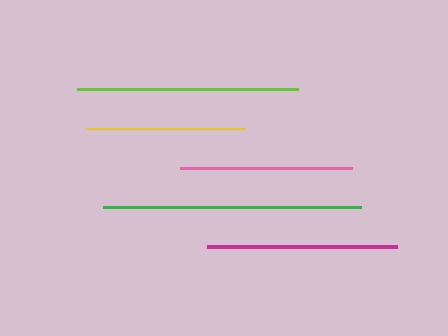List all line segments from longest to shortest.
From longest to shortest: green, lime, magenta, pink, yellow.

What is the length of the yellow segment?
The yellow segment is approximately 159 pixels long.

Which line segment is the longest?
The green line is the longest at approximately 258 pixels.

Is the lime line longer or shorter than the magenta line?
The lime line is longer than the magenta line.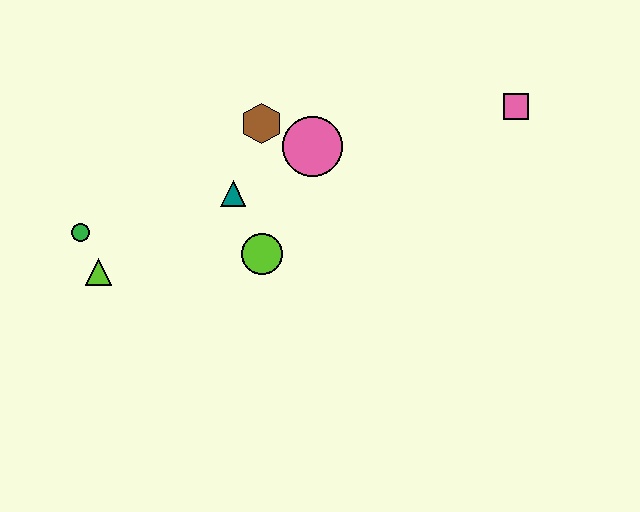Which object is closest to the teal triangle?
The lime circle is closest to the teal triangle.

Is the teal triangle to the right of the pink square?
No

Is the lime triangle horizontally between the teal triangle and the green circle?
Yes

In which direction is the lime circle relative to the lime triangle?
The lime circle is to the right of the lime triangle.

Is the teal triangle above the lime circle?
Yes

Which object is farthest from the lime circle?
The pink square is farthest from the lime circle.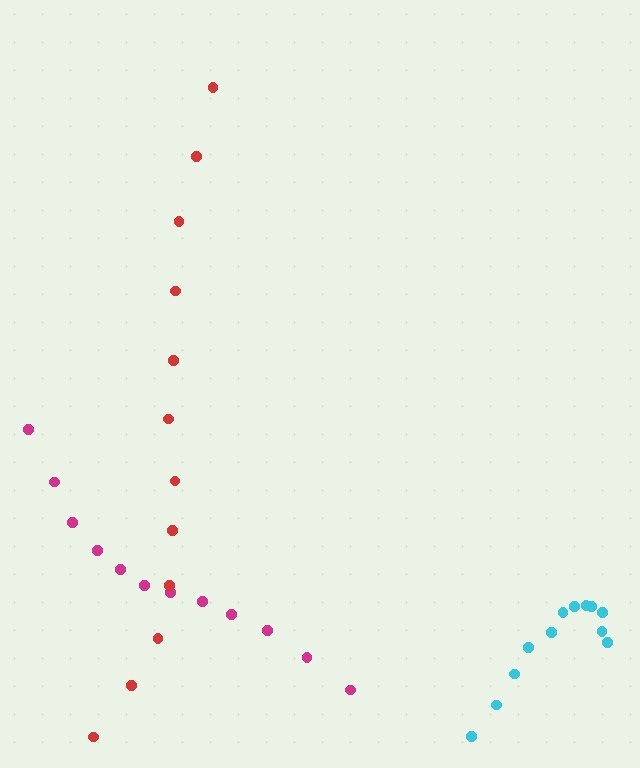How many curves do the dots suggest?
There are 3 distinct paths.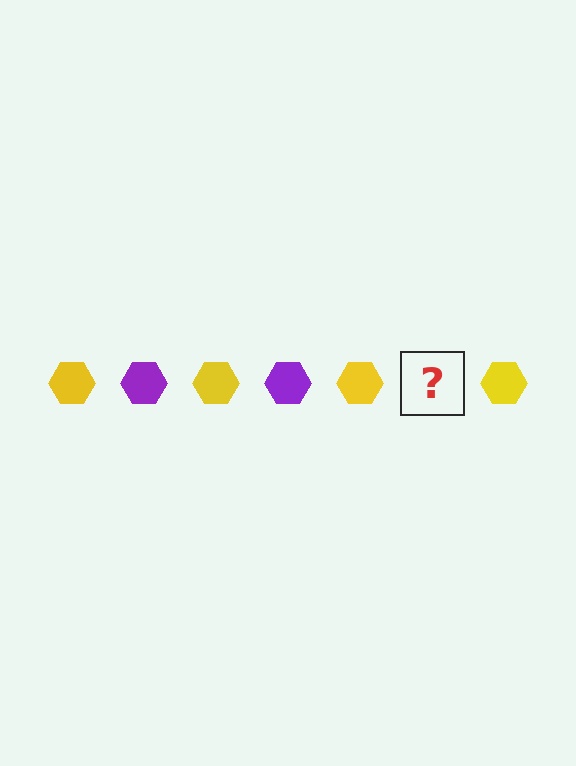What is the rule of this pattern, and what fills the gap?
The rule is that the pattern cycles through yellow, purple hexagons. The gap should be filled with a purple hexagon.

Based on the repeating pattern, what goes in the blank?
The blank should be a purple hexagon.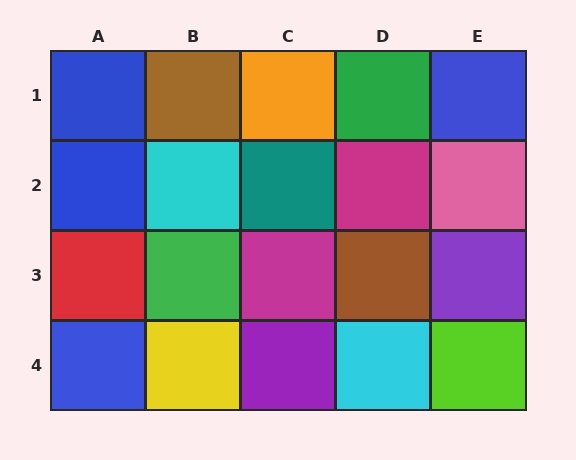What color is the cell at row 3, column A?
Red.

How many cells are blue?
4 cells are blue.